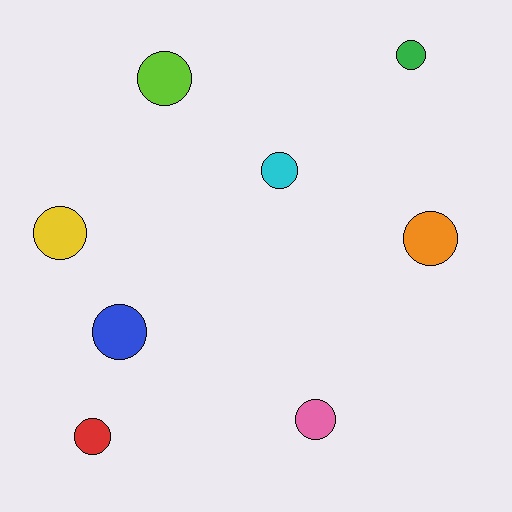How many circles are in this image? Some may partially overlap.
There are 8 circles.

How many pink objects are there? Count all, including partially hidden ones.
There is 1 pink object.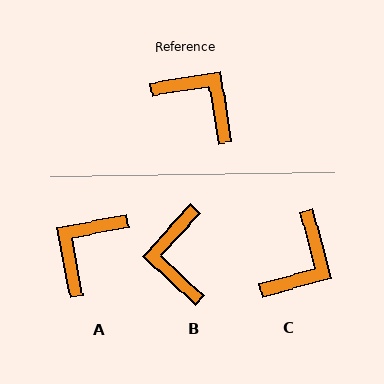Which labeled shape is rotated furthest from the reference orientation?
B, about 129 degrees away.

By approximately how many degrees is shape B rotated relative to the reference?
Approximately 129 degrees counter-clockwise.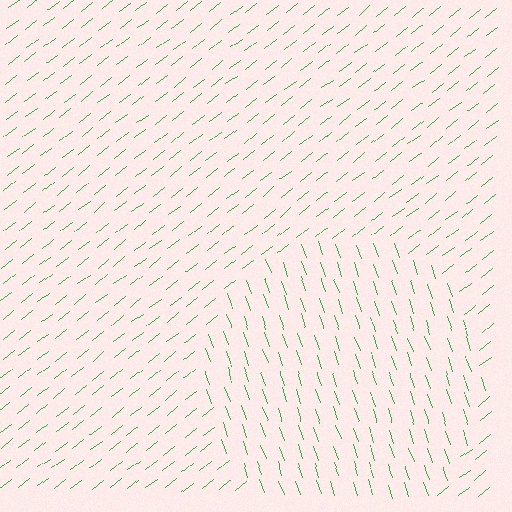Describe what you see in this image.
The image is filled with small green line segments. A circle region in the image has lines oriented differently from the surrounding lines, creating a visible texture boundary.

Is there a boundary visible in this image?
Yes, there is a texture boundary formed by a change in line orientation.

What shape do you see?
I see a circle.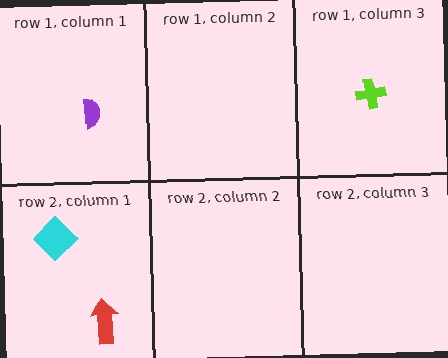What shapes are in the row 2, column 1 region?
The red arrow, the cyan diamond.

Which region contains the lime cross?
The row 1, column 3 region.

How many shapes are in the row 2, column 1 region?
2.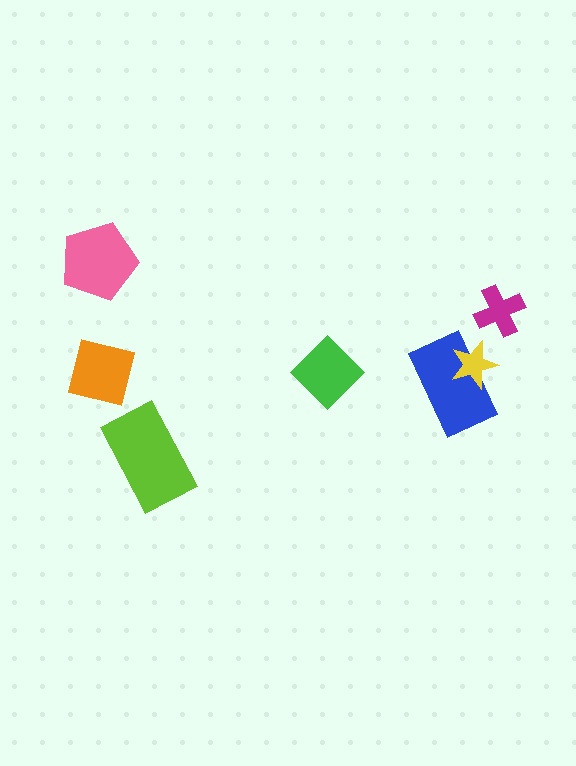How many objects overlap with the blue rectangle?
1 object overlaps with the blue rectangle.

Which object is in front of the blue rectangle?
The yellow star is in front of the blue rectangle.